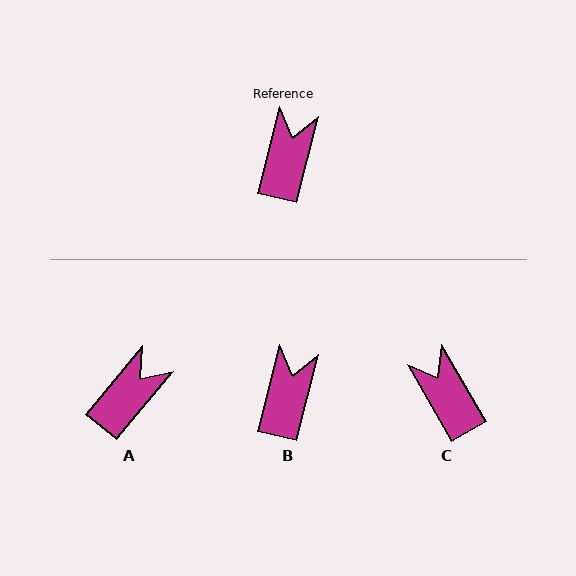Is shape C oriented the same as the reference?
No, it is off by about 44 degrees.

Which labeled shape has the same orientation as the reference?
B.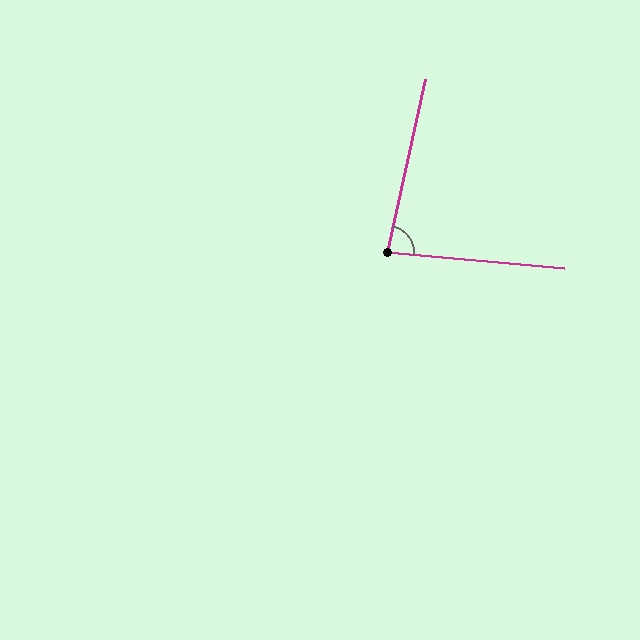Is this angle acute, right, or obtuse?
It is acute.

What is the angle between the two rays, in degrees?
Approximately 83 degrees.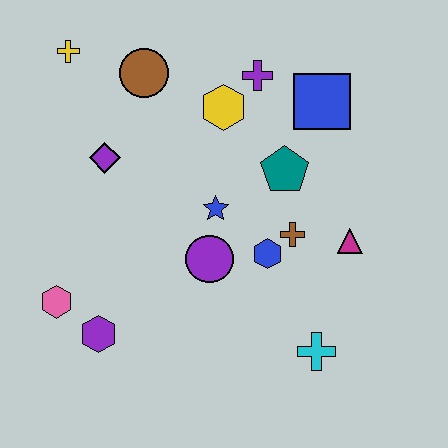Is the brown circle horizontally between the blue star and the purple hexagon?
Yes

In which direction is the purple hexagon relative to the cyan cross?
The purple hexagon is to the left of the cyan cross.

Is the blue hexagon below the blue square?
Yes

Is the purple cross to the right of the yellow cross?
Yes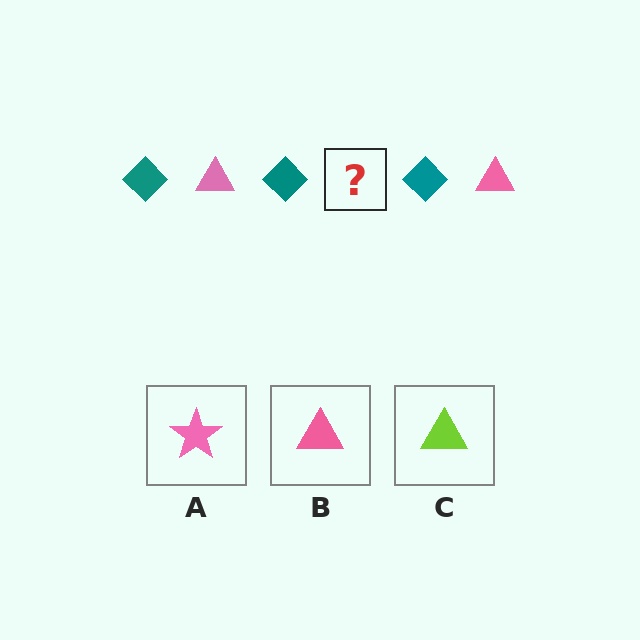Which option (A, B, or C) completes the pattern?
B.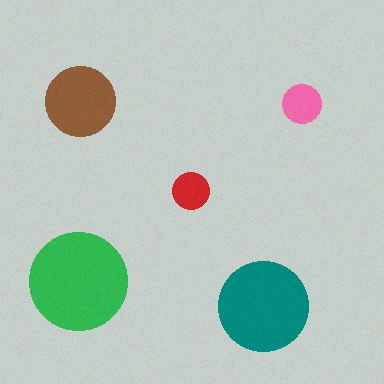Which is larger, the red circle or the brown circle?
The brown one.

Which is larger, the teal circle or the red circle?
The teal one.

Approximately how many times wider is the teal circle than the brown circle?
About 1.5 times wider.